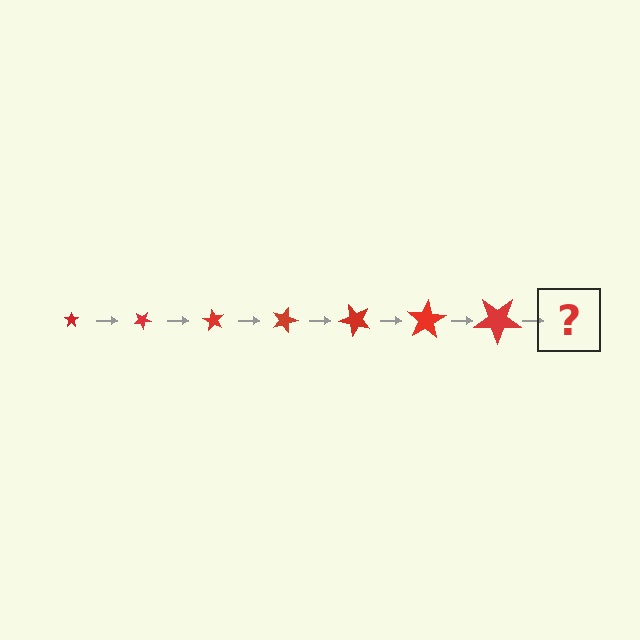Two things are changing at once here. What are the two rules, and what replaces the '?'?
The two rules are that the star grows larger each step and it rotates 30 degrees each step. The '?' should be a star, larger than the previous one and rotated 210 degrees from the start.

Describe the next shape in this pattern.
It should be a star, larger than the previous one and rotated 210 degrees from the start.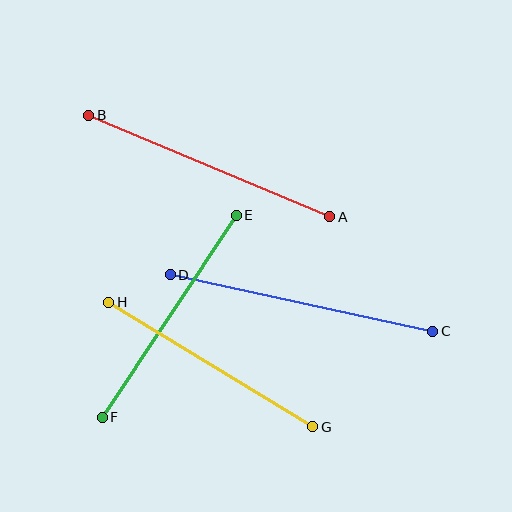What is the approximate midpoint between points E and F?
The midpoint is at approximately (169, 316) pixels.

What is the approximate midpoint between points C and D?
The midpoint is at approximately (301, 303) pixels.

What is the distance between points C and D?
The distance is approximately 269 pixels.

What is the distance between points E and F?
The distance is approximately 242 pixels.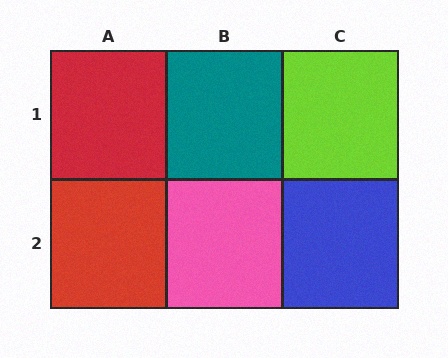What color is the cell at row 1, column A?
Red.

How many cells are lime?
1 cell is lime.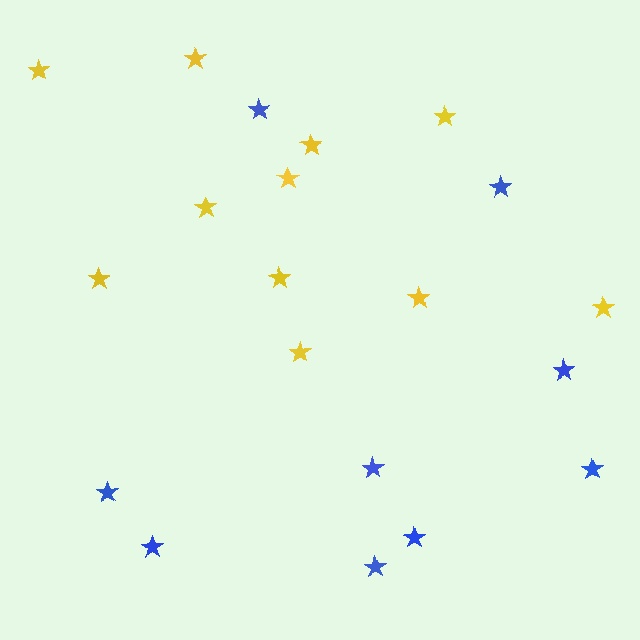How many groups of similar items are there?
There are 2 groups: one group of yellow stars (11) and one group of blue stars (9).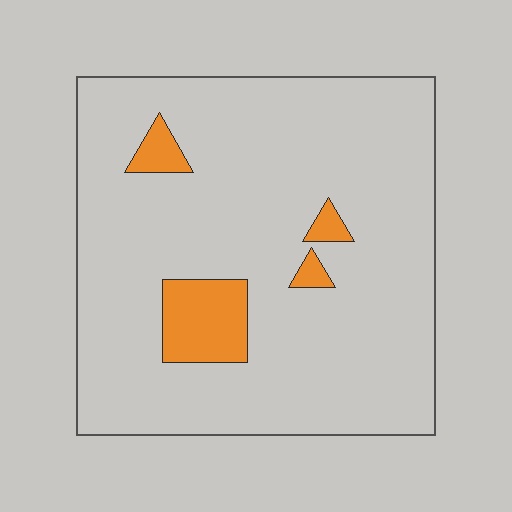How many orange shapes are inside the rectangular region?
4.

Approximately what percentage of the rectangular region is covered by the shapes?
Approximately 10%.